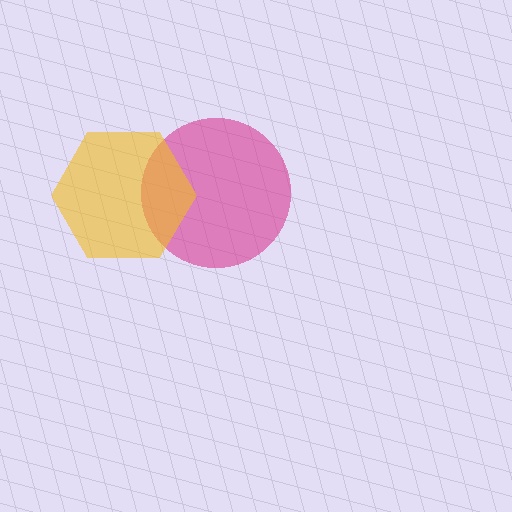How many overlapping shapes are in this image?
There are 2 overlapping shapes in the image.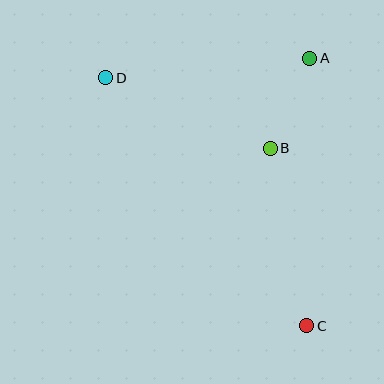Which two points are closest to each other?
Points A and B are closest to each other.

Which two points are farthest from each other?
Points C and D are farthest from each other.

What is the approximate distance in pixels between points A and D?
The distance between A and D is approximately 205 pixels.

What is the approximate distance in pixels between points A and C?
The distance between A and C is approximately 268 pixels.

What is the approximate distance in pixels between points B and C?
The distance between B and C is approximately 181 pixels.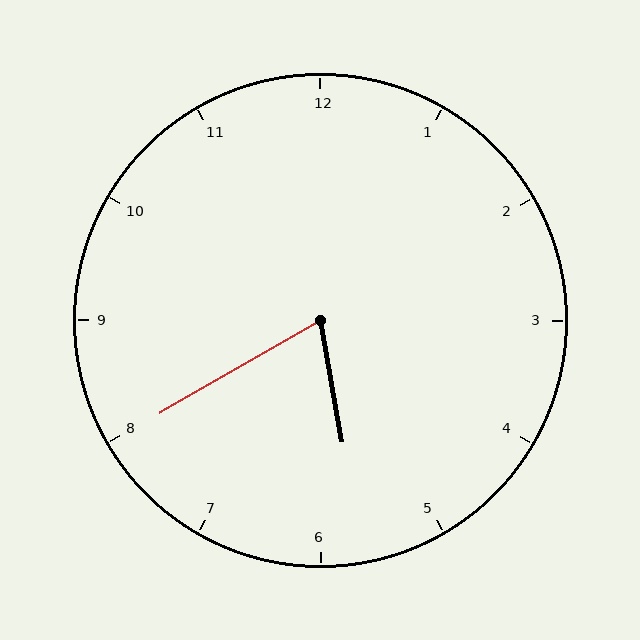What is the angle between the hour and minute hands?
Approximately 70 degrees.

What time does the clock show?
5:40.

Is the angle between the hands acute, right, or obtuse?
It is acute.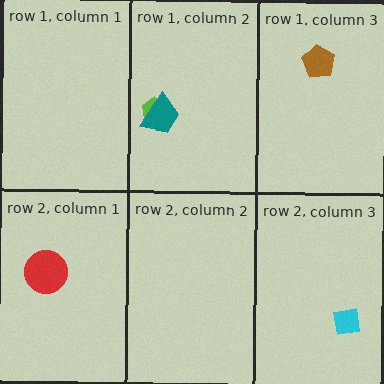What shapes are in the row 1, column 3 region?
The brown pentagon.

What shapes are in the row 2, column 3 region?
The cyan square.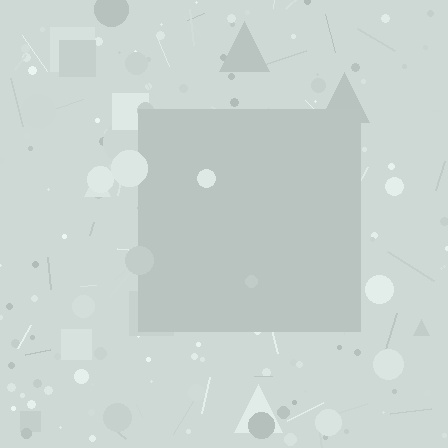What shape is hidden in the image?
A square is hidden in the image.